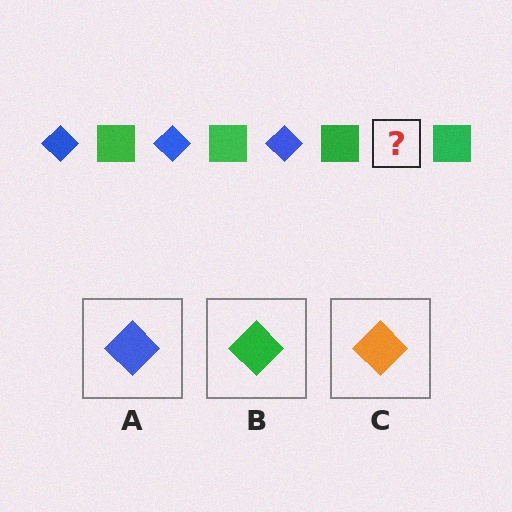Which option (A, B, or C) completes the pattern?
A.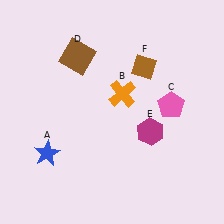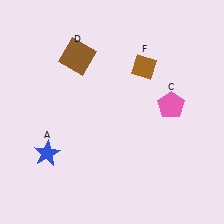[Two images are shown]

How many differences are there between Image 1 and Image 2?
There are 2 differences between the two images.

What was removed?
The orange cross (B), the magenta hexagon (E) were removed in Image 2.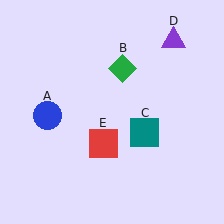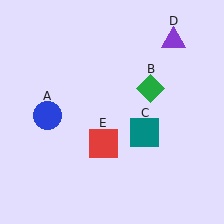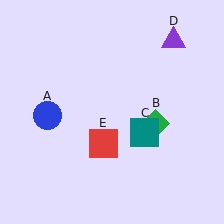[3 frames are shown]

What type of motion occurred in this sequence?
The green diamond (object B) rotated clockwise around the center of the scene.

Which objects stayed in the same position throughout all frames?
Blue circle (object A) and teal square (object C) and purple triangle (object D) and red square (object E) remained stationary.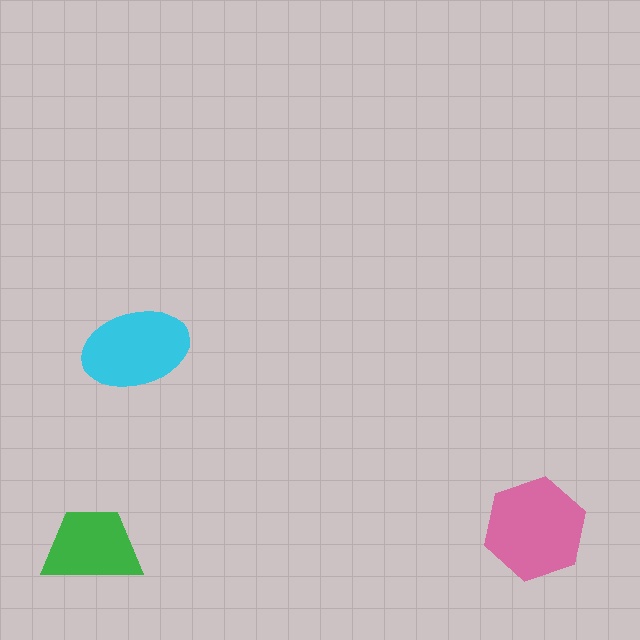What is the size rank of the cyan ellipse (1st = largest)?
2nd.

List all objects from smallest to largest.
The green trapezoid, the cyan ellipse, the pink hexagon.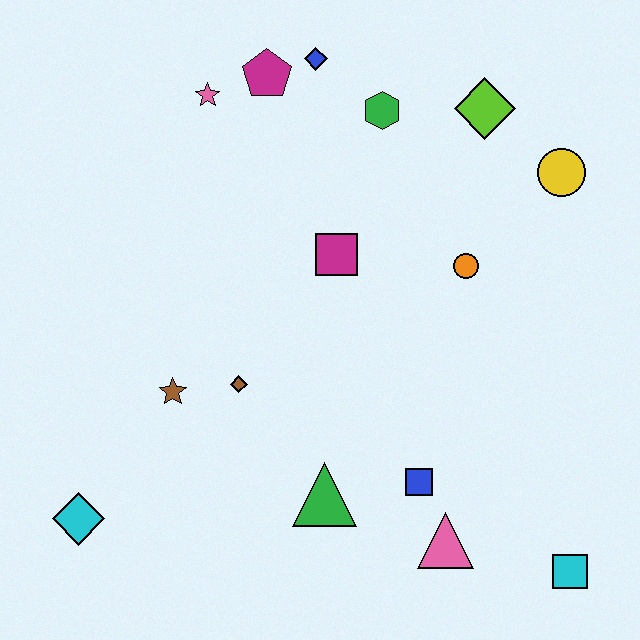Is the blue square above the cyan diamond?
Yes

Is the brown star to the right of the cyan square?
No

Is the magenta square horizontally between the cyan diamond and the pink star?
No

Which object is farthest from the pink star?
The cyan square is farthest from the pink star.